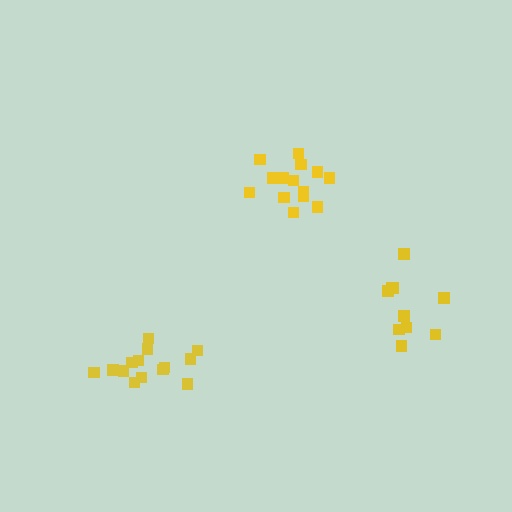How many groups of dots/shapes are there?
There are 3 groups.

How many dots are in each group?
Group 1: 10 dots, Group 2: 14 dots, Group 3: 14 dots (38 total).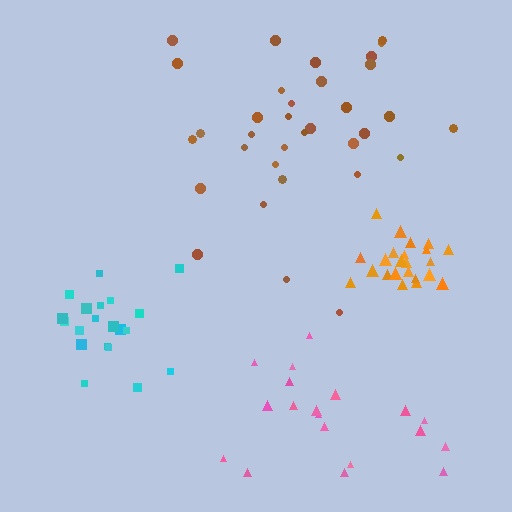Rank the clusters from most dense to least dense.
orange, cyan, pink, brown.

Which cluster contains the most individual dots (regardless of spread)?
Brown (34).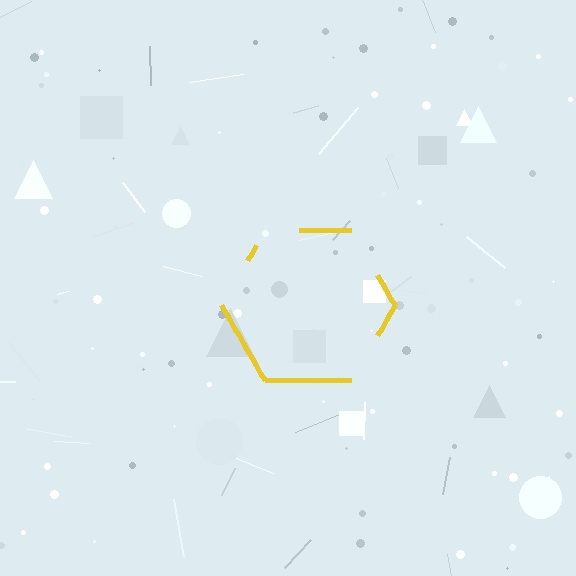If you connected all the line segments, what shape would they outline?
They would outline a hexagon.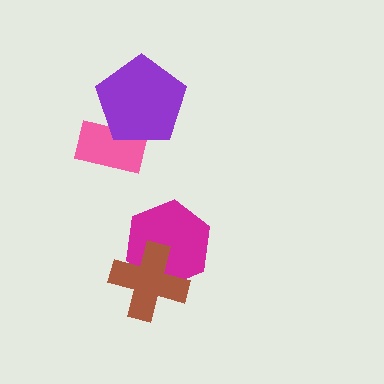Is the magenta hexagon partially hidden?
Yes, it is partially covered by another shape.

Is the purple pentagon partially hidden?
No, no other shape covers it.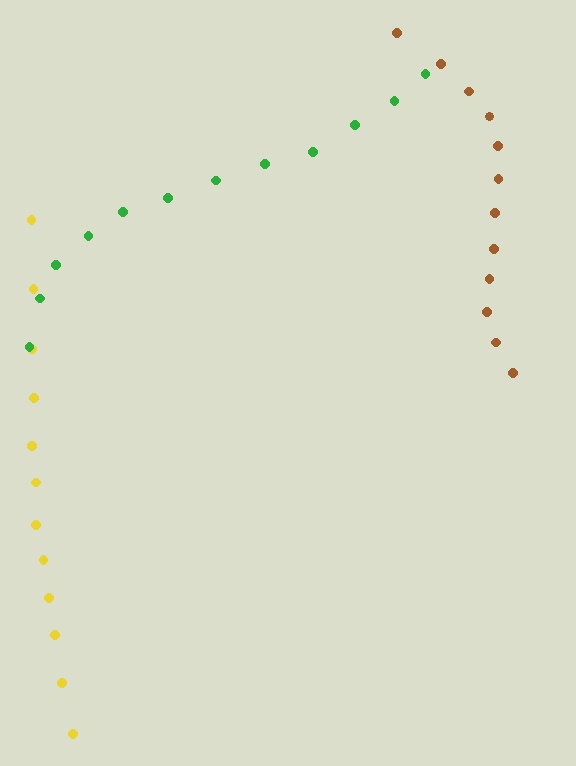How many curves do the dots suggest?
There are 3 distinct paths.